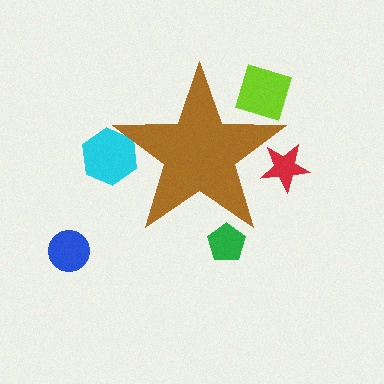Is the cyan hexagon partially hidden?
Yes, the cyan hexagon is partially hidden behind the brown star.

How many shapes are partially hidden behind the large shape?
4 shapes are partially hidden.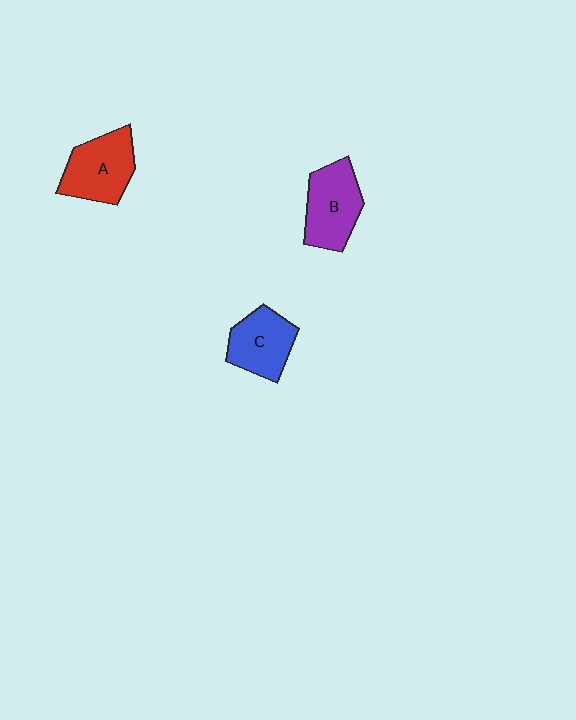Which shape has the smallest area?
Shape C (blue).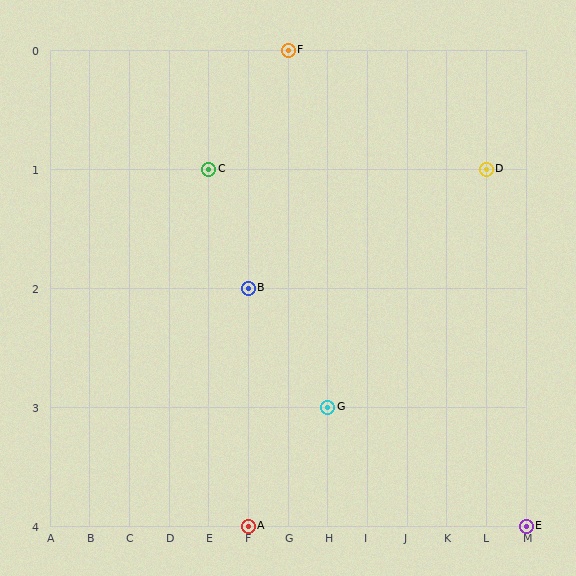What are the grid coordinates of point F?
Point F is at grid coordinates (G, 0).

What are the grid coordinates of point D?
Point D is at grid coordinates (L, 1).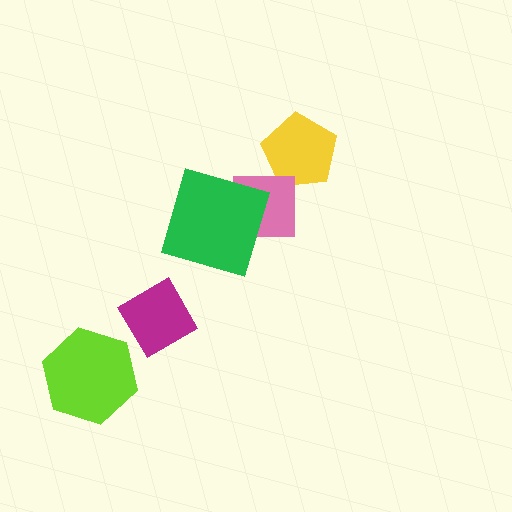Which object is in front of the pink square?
The green square is in front of the pink square.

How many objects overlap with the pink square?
1 object overlaps with the pink square.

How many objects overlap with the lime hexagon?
0 objects overlap with the lime hexagon.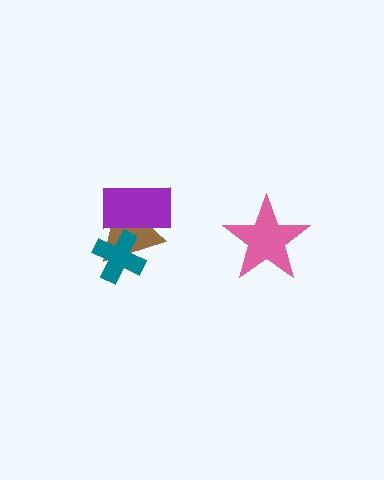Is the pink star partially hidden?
No, no other shape covers it.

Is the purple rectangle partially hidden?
Yes, it is partially covered by another shape.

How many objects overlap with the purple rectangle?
2 objects overlap with the purple rectangle.